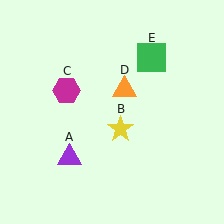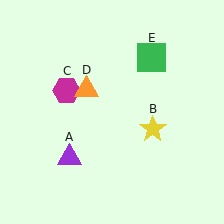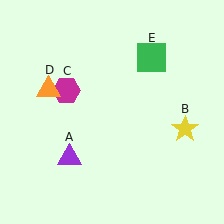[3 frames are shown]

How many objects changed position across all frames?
2 objects changed position: yellow star (object B), orange triangle (object D).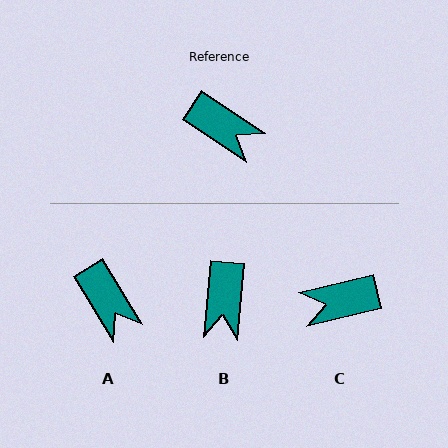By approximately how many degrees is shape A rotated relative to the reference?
Approximately 25 degrees clockwise.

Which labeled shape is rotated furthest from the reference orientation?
C, about 133 degrees away.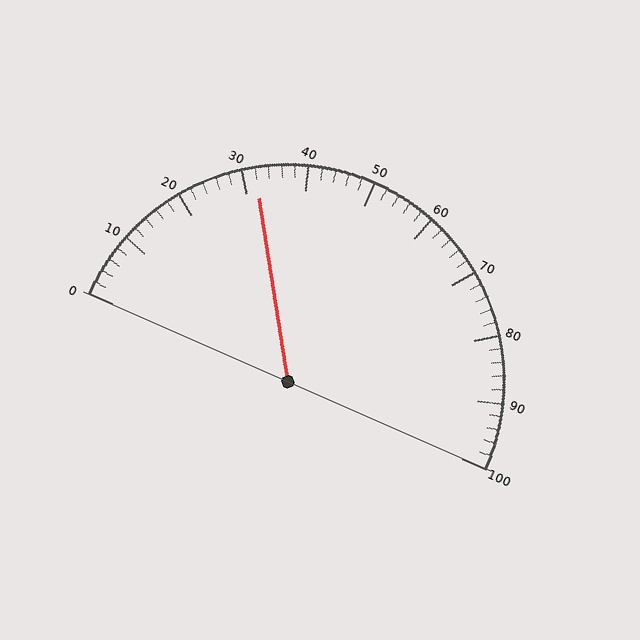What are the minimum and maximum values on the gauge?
The gauge ranges from 0 to 100.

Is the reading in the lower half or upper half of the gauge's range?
The reading is in the lower half of the range (0 to 100).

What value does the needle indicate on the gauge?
The needle indicates approximately 32.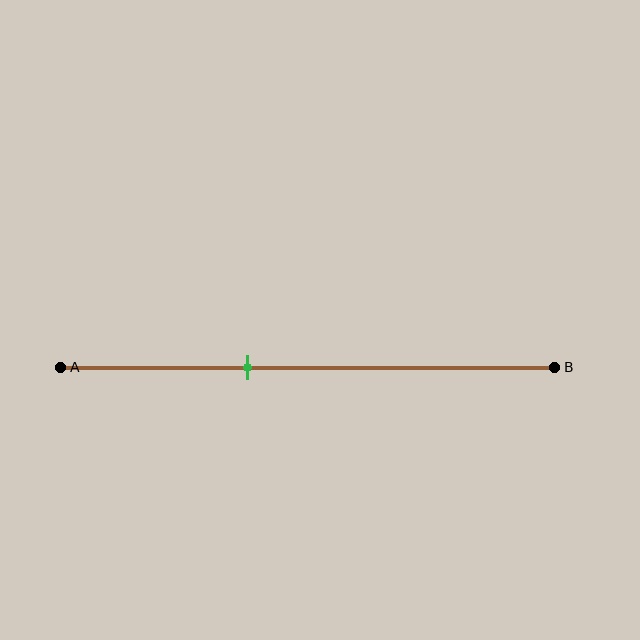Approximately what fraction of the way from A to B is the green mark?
The green mark is approximately 40% of the way from A to B.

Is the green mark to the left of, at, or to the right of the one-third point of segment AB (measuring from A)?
The green mark is to the right of the one-third point of segment AB.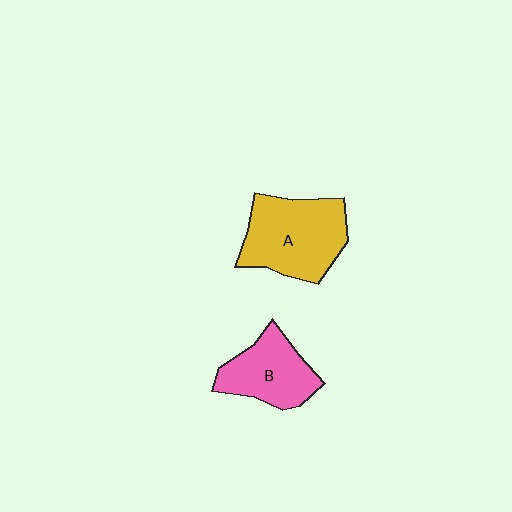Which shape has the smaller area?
Shape B (pink).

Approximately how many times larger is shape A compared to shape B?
Approximately 1.4 times.